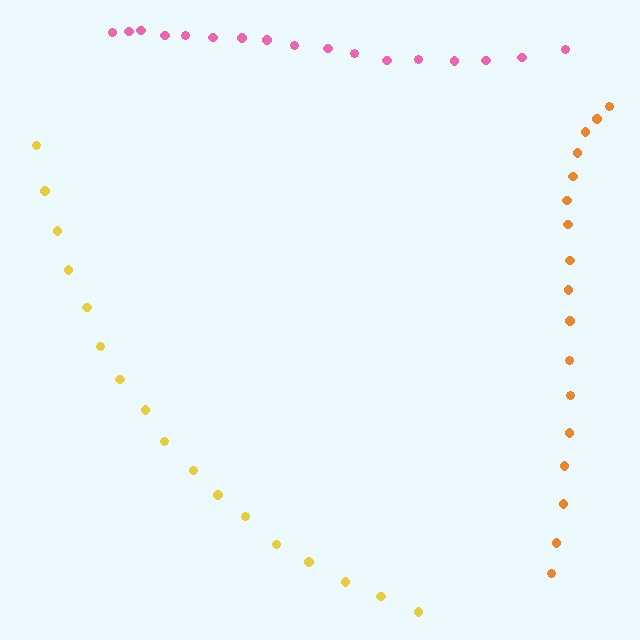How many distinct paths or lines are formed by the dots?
There are 3 distinct paths.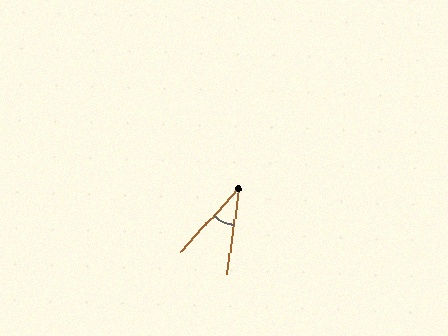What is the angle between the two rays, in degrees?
Approximately 35 degrees.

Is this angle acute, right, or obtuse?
It is acute.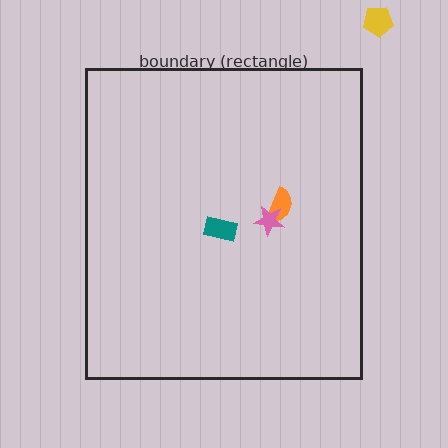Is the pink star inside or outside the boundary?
Inside.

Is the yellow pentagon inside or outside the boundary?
Outside.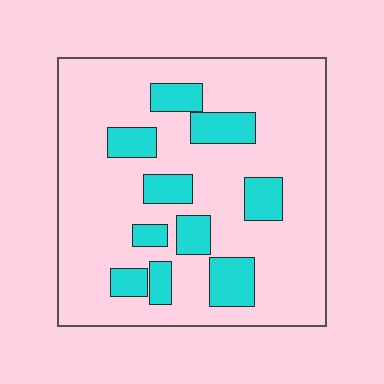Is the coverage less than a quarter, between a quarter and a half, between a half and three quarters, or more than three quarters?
Less than a quarter.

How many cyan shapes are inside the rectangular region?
10.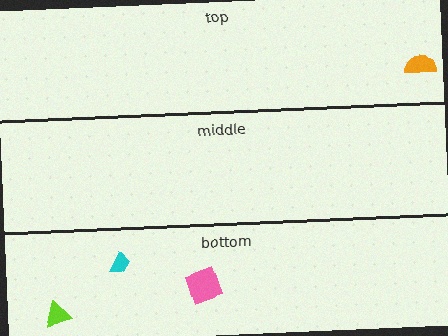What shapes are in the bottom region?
The cyan trapezoid, the lime triangle, the pink square.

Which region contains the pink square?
The bottom region.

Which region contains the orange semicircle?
The top region.